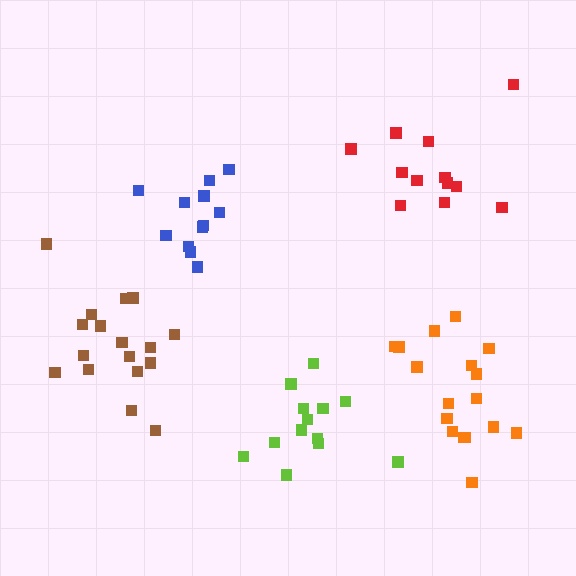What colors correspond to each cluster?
The clusters are colored: orange, blue, red, brown, lime.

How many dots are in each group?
Group 1: 17 dots, Group 2: 13 dots, Group 3: 12 dots, Group 4: 17 dots, Group 5: 13 dots (72 total).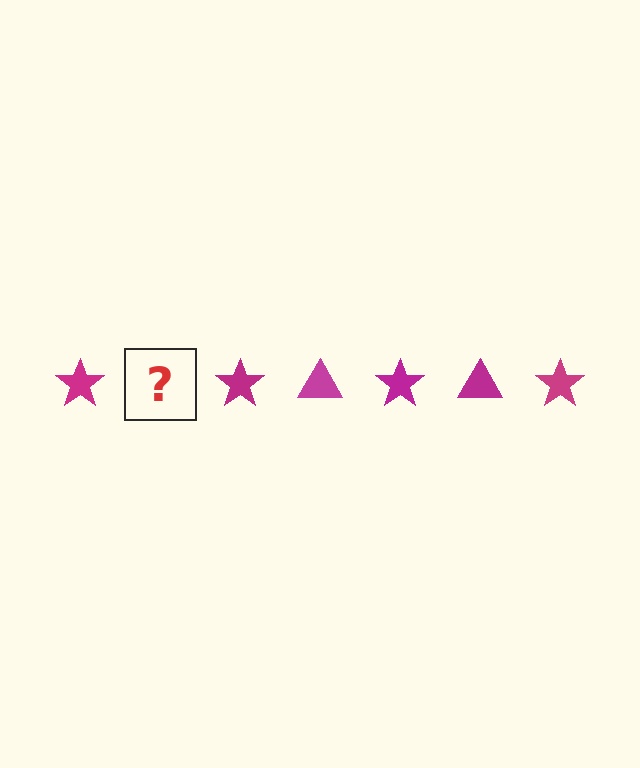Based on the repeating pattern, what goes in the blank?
The blank should be a magenta triangle.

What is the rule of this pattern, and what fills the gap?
The rule is that the pattern cycles through star, triangle shapes in magenta. The gap should be filled with a magenta triangle.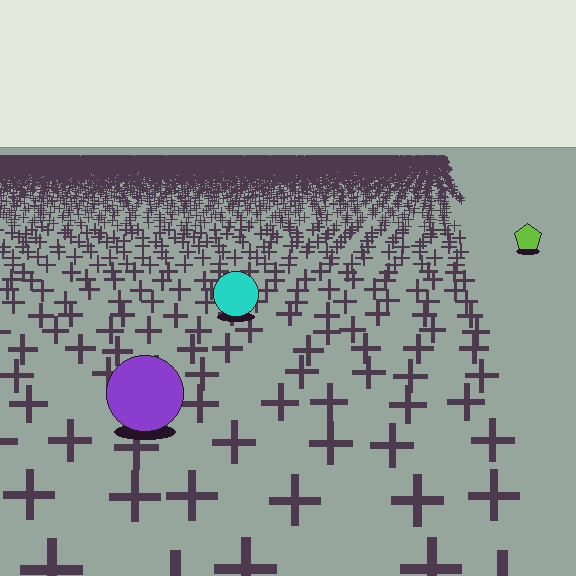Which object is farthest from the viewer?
The lime pentagon is farthest from the viewer. It appears smaller and the ground texture around it is denser.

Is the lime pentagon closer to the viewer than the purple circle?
No. The purple circle is closer — you can tell from the texture gradient: the ground texture is coarser near it.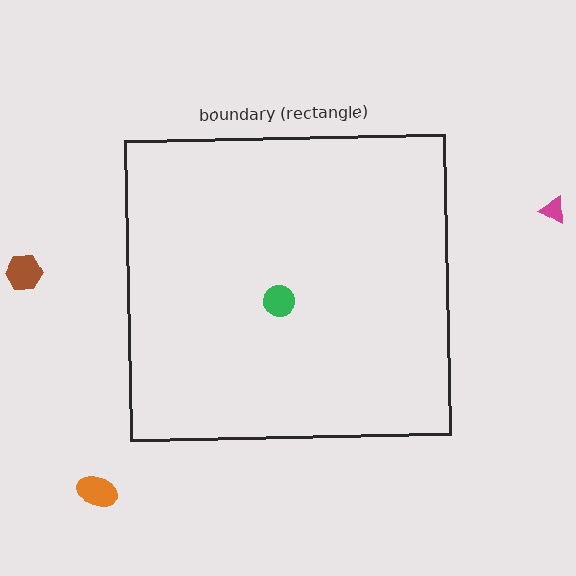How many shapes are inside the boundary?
1 inside, 3 outside.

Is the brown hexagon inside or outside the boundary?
Outside.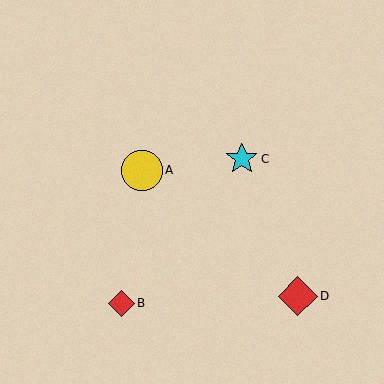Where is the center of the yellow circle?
The center of the yellow circle is at (142, 170).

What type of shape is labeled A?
Shape A is a yellow circle.